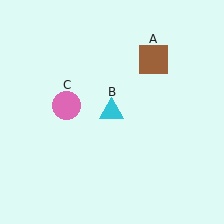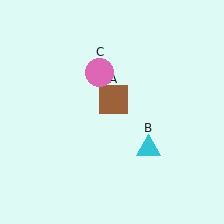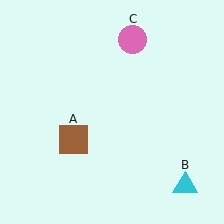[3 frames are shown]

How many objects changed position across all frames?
3 objects changed position: brown square (object A), cyan triangle (object B), pink circle (object C).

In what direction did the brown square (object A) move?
The brown square (object A) moved down and to the left.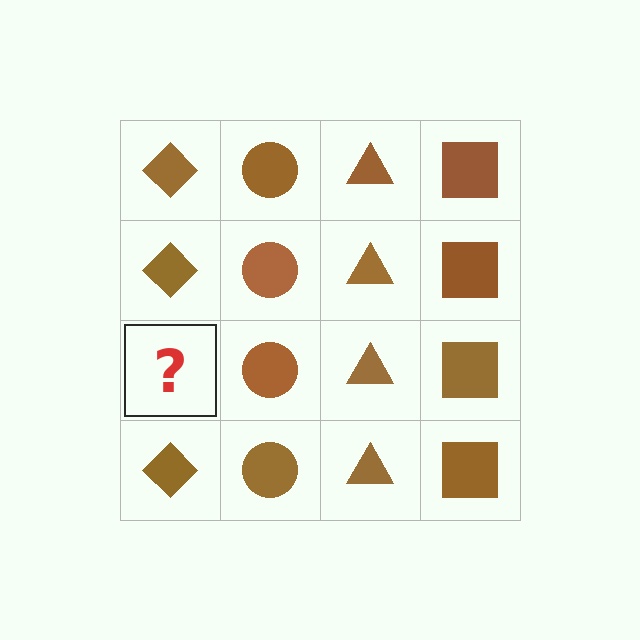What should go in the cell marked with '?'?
The missing cell should contain a brown diamond.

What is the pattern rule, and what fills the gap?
The rule is that each column has a consistent shape. The gap should be filled with a brown diamond.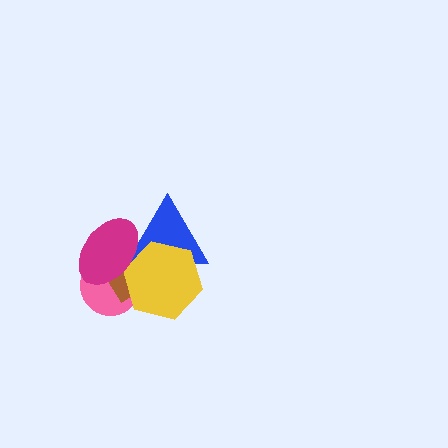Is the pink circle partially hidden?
Yes, it is partially covered by another shape.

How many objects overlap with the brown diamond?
4 objects overlap with the brown diamond.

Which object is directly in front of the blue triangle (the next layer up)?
The yellow hexagon is directly in front of the blue triangle.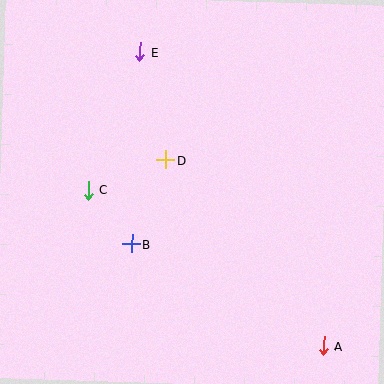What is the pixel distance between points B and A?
The distance between B and A is 217 pixels.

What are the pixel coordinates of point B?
Point B is at (132, 244).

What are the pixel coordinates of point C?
Point C is at (88, 190).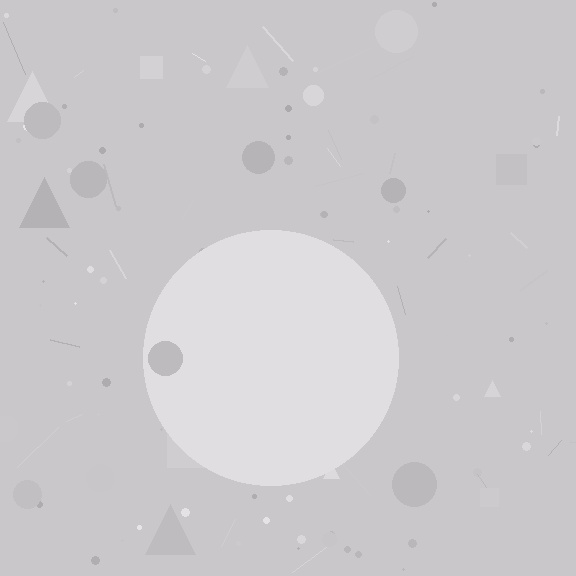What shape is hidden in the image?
A circle is hidden in the image.